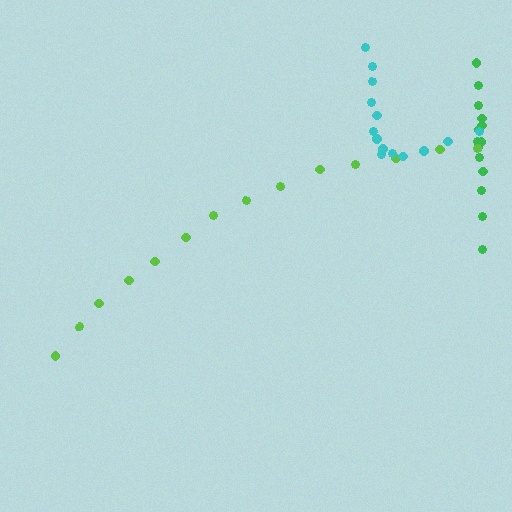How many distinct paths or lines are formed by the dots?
There are 3 distinct paths.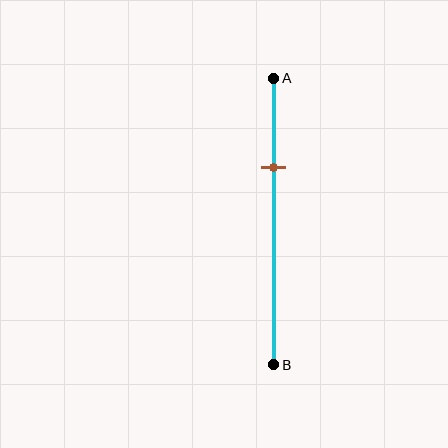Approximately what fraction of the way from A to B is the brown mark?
The brown mark is approximately 30% of the way from A to B.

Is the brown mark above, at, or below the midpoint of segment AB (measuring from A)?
The brown mark is above the midpoint of segment AB.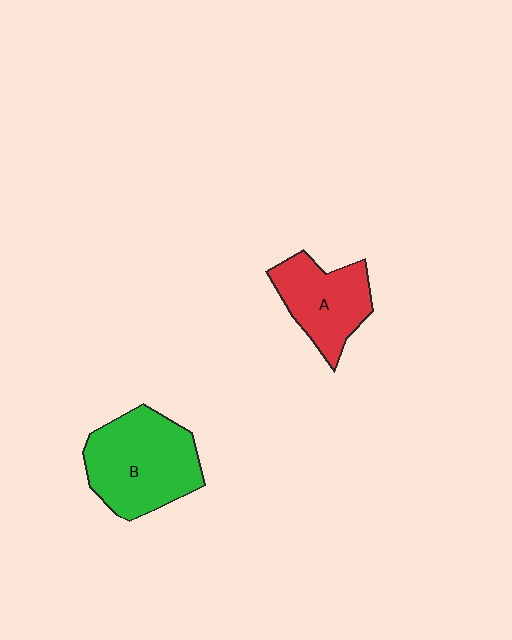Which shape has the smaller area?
Shape A (red).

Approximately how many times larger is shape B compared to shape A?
Approximately 1.4 times.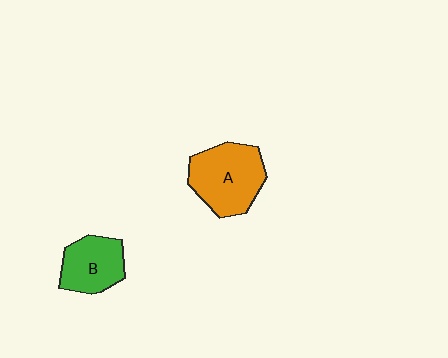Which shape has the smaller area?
Shape B (green).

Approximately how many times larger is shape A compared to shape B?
Approximately 1.4 times.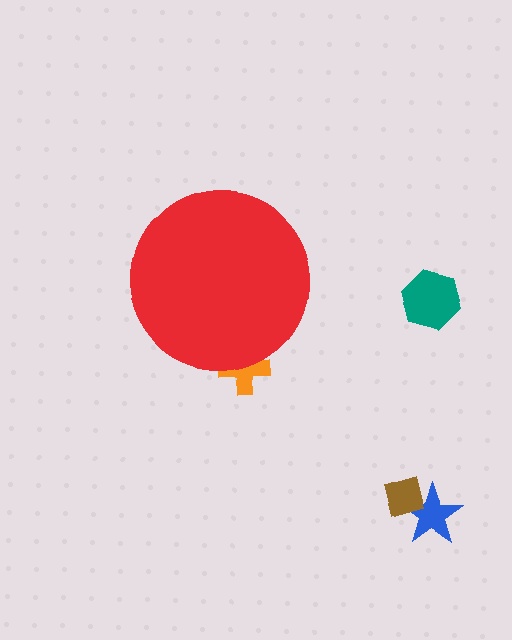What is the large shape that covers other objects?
A red circle.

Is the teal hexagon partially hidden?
No, the teal hexagon is fully visible.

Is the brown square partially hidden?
No, the brown square is fully visible.